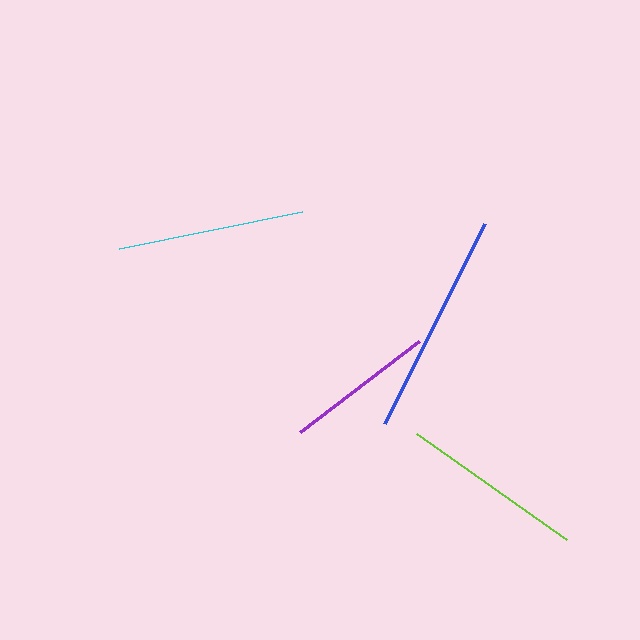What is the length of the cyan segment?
The cyan segment is approximately 187 pixels long.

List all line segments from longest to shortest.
From longest to shortest: blue, cyan, lime, purple.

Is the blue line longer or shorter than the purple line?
The blue line is longer than the purple line.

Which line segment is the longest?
The blue line is the longest at approximately 223 pixels.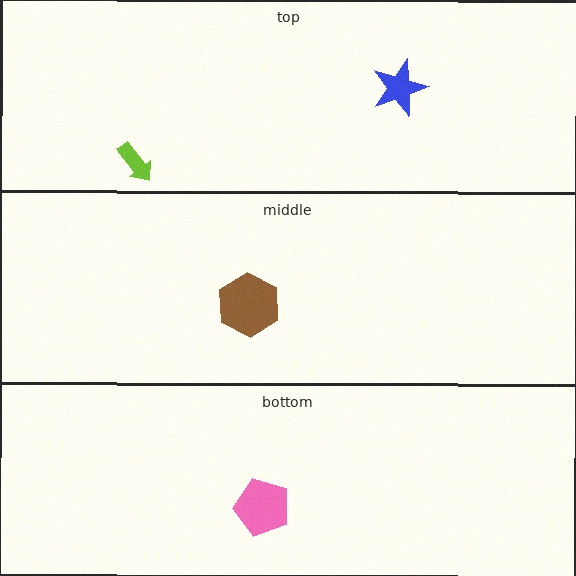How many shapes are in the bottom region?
1.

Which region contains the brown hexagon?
The middle region.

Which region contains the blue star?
The top region.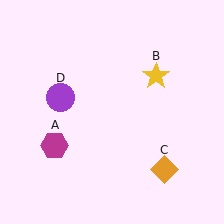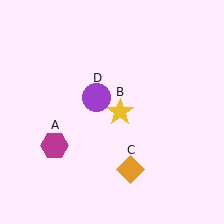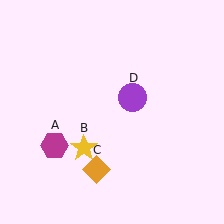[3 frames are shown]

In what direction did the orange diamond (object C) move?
The orange diamond (object C) moved left.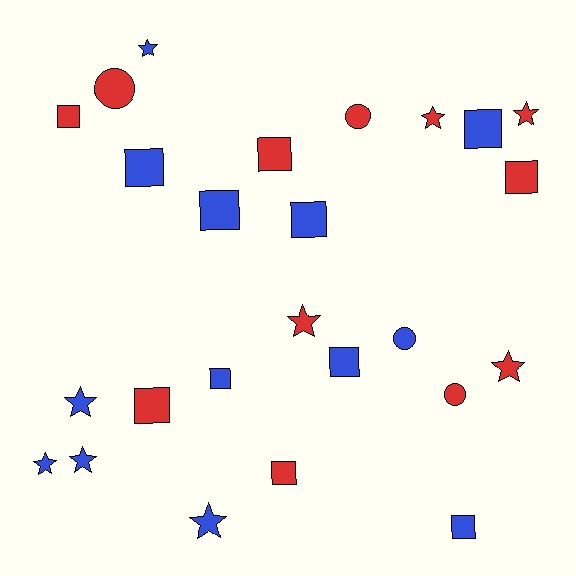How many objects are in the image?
There are 25 objects.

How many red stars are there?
There are 4 red stars.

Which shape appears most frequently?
Square, with 12 objects.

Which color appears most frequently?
Blue, with 13 objects.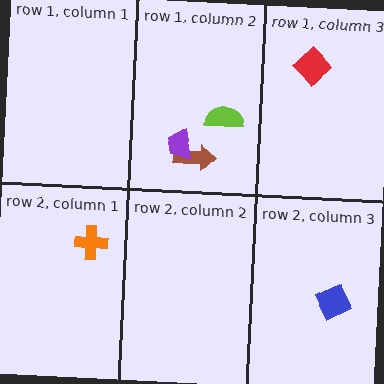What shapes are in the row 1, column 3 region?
The red diamond.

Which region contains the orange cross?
The row 2, column 1 region.